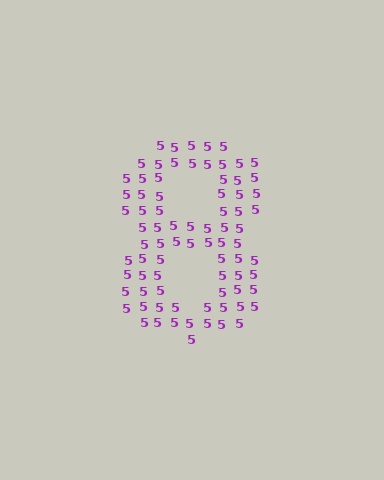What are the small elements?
The small elements are digit 5's.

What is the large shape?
The large shape is the digit 8.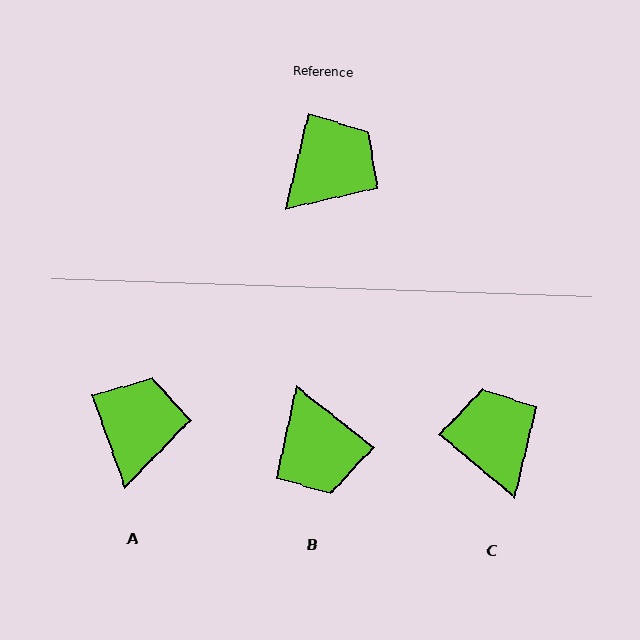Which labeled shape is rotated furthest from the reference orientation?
B, about 115 degrees away.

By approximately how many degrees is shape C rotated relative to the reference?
Approximately 64 degrees counter-clockwise.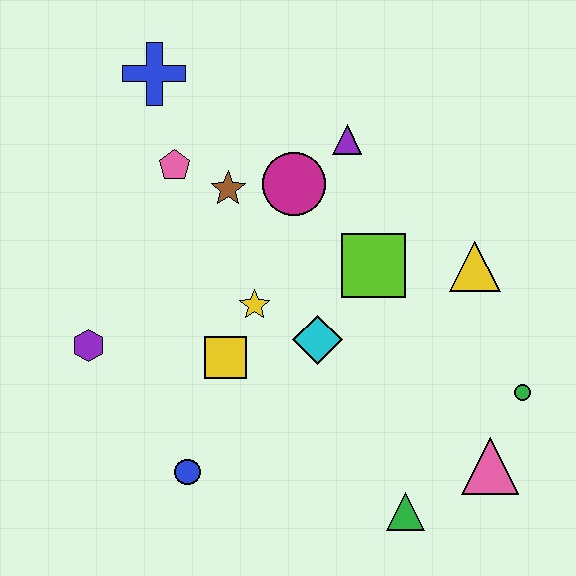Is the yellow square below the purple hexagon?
Yes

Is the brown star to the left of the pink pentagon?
No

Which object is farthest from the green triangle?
The blue cross is farthest from the green triangle.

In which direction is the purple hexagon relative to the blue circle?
The purple hexagon is above the blue circle.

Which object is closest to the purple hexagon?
The yellow square is closest to the purple hexagon.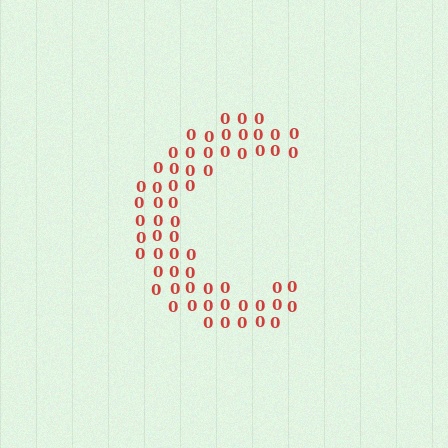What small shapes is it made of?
It is made of small digit 0's.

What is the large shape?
The large shape is the letter C.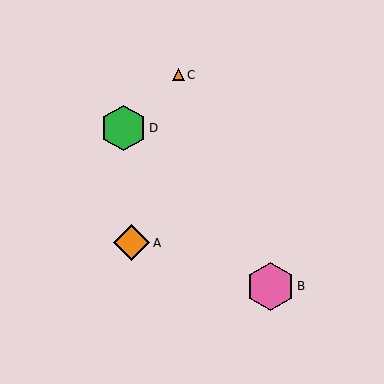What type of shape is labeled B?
Shape B is a pink hexagon.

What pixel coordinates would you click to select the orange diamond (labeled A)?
Click at (131, 243) to select the orange diamond A.